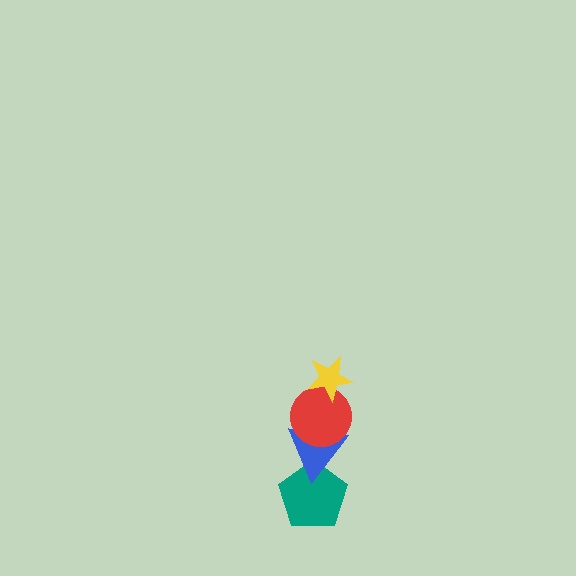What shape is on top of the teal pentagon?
The blue triangle is on top of the teal pentagon.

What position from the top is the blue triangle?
The blue triangle is 3rd from the top.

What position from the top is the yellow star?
The yellow star is 1st from the top.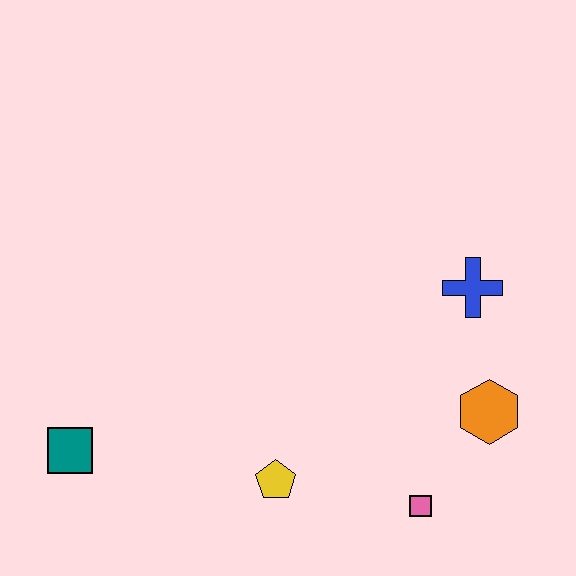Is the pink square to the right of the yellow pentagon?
Yes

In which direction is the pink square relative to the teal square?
The pink square is to the right of the teal square.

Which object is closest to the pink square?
The orange hexagon is closest to the pink square.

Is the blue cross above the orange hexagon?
Yes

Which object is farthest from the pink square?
The teal square is farthest from the pink square.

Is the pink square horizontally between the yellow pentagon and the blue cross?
Yes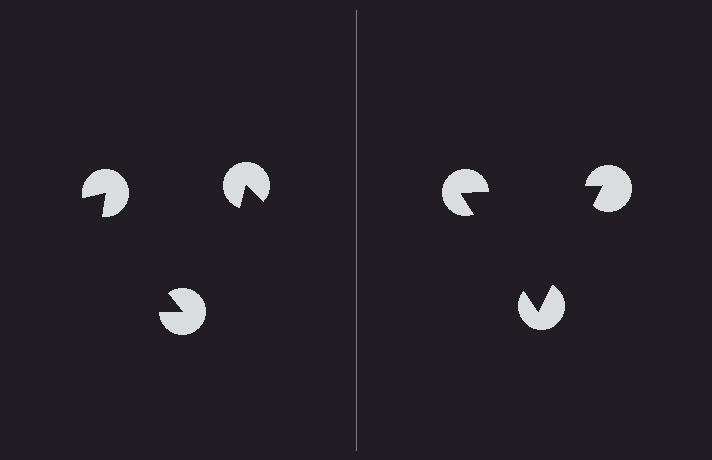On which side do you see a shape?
An illusory triangle appears on the right side. On the left side the wedge cuts are rotated, so no coherent shape forms.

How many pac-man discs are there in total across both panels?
6 — 3 on each side.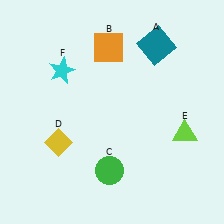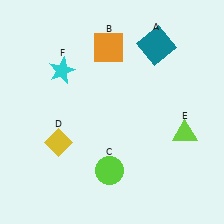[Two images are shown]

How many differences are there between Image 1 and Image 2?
There is 1 difference between the two images.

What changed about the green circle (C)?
In Image 1, C is green. In Image 2, it changed to lime.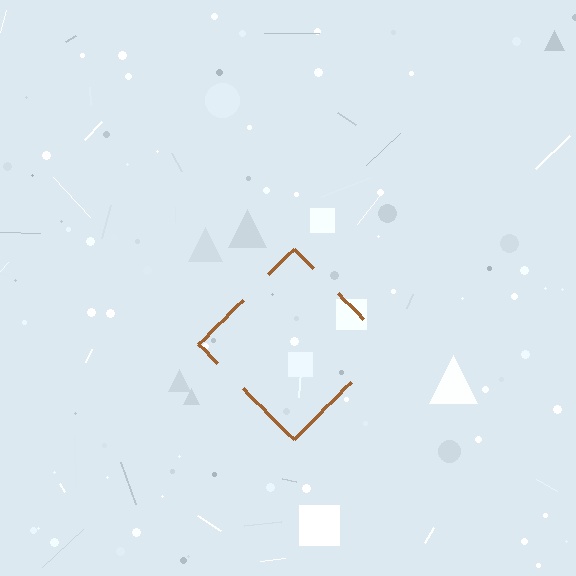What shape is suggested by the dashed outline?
The dashed outline suggests a diamond.